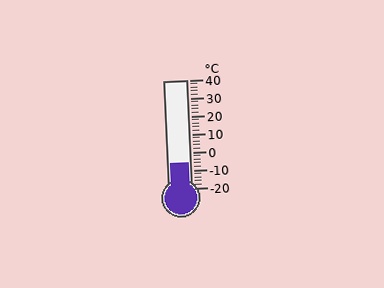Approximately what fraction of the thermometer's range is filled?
The thermometer is filled to approximately 25% of its range.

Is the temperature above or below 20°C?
The temperature is below 20°C.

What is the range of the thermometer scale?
The thermometer scale ranges from -20°C to 40°C.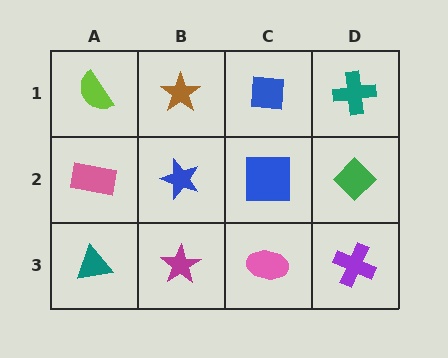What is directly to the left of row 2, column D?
A blue square.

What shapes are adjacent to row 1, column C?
A blue square (row 2, column C), a brown star (row 1, column B), a teal cross (row 1, column D).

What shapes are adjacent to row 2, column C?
A blue square (row 1, column C), a pink ellipse (row 3, column C), a blue star (row 2, column B), a green diamond (row 2, column D).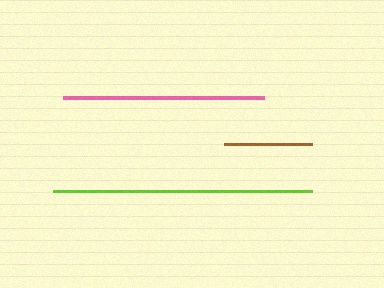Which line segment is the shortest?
The brown line is the shortest at approximately 89 pixels.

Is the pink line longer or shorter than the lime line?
The lime line is longer than the pink line.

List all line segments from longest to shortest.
From longest to shortest: lime, pink, brown.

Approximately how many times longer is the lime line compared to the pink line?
The lime line is approximately 1.3 times the length of the pink line.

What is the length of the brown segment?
The brown segment is approximately 89 pixels long.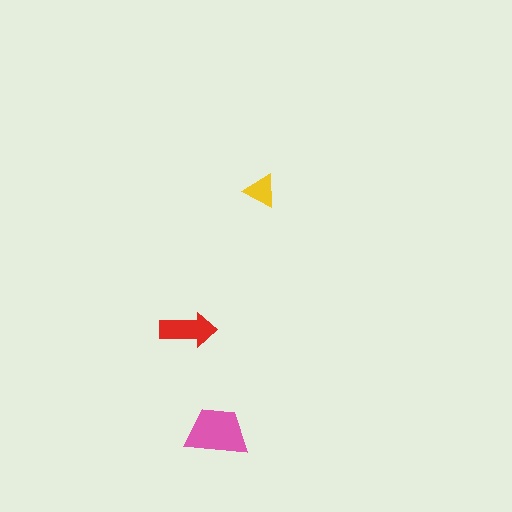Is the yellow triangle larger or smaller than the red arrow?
Smaller.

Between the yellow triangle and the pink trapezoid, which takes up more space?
The pink trapezoid.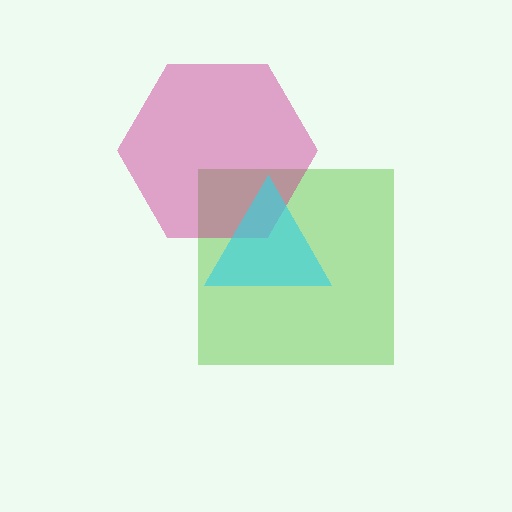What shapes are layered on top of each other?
The layered shapes are: a lime square, a magenta hexagon, a cyan triangle.